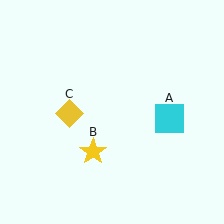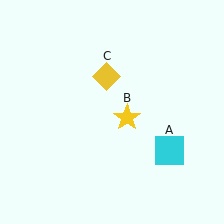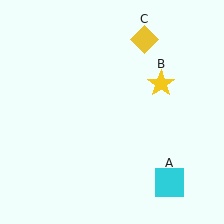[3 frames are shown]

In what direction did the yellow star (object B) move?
The yellow star (object B) moved up and to the right.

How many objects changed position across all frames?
3 objects changed position: cyan square (object A), yellow star (object B), yellow diamond (object C).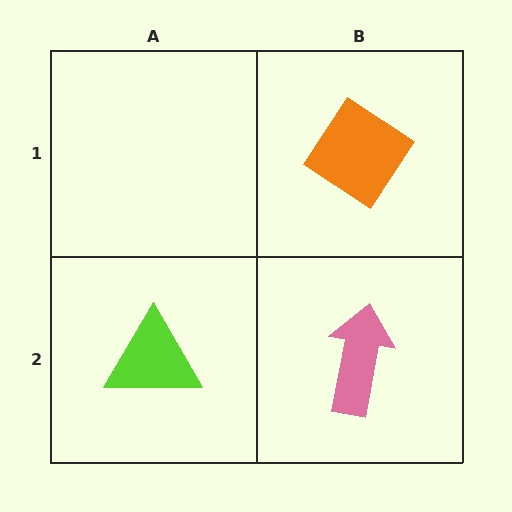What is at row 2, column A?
A lime triangle.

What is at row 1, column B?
An orange diamond.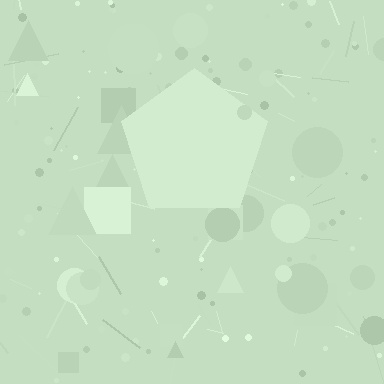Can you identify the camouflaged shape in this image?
The camouflaged shape is a pentagon.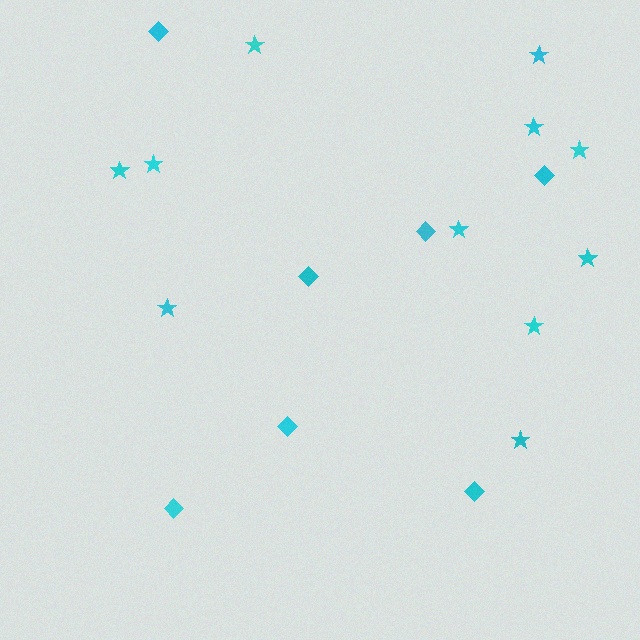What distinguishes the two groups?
There are 2 groups: one group of diamonds (7) and one group of stars (11).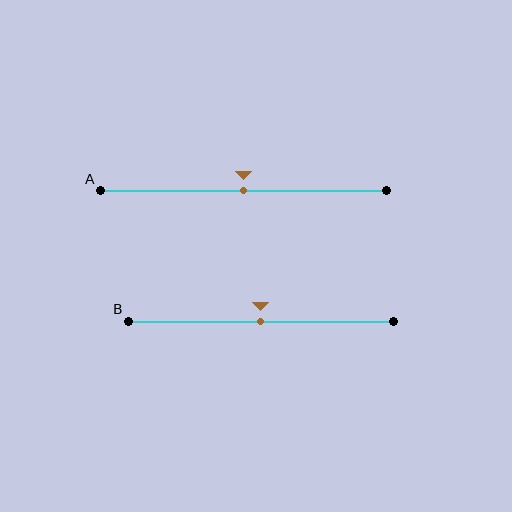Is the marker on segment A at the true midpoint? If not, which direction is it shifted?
Yes, the marker on segment A is at the true midpoint.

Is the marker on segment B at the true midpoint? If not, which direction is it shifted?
Yes, the marker on segment B is at the true midpoint.